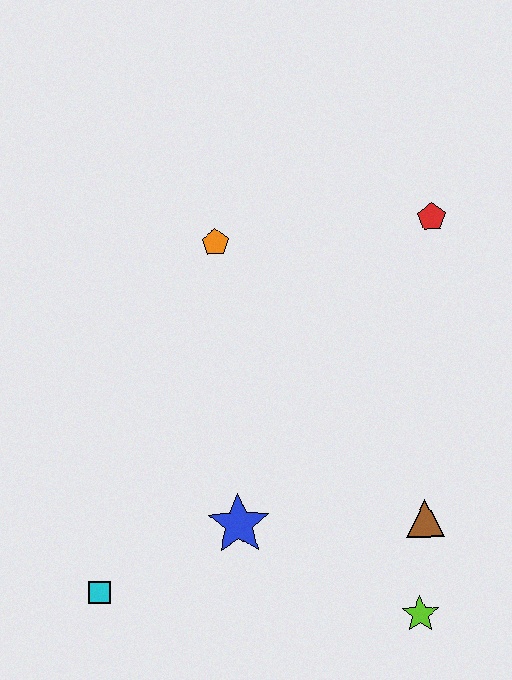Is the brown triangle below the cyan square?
No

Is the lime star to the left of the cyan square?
No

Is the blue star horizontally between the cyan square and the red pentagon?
Yes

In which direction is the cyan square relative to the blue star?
The cyan square is to the left of the blue star.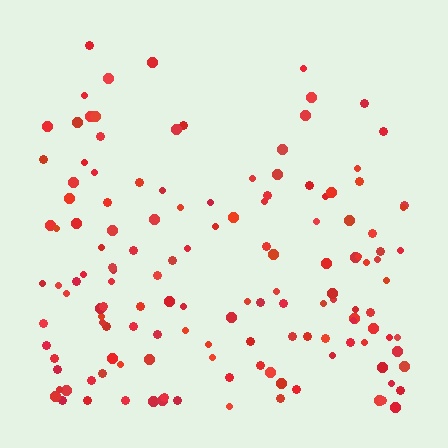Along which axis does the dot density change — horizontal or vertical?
Vertical.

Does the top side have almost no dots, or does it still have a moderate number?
Still a moderate number, just noticeably fewer than the bottom.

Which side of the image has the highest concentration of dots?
The bottom.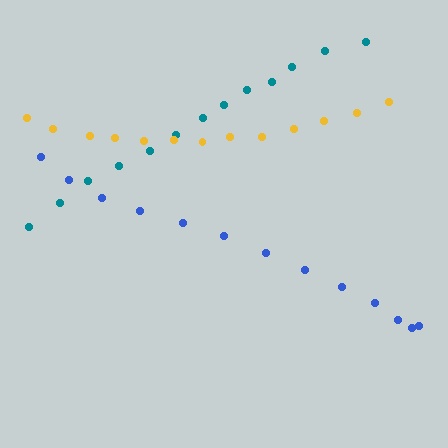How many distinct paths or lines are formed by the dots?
There are 3 distinct paths.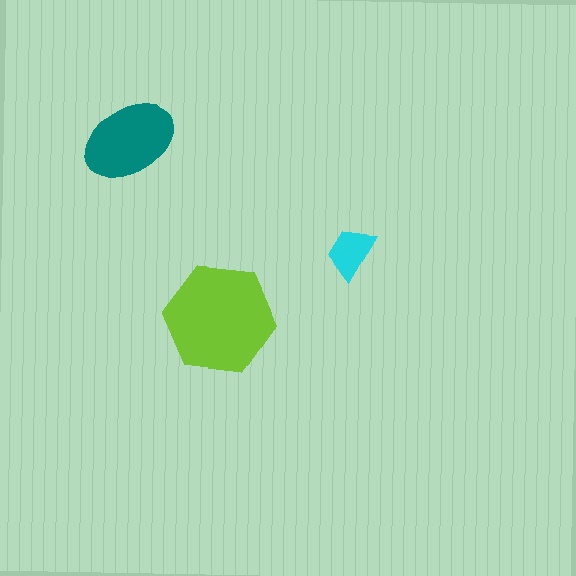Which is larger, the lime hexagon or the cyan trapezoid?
The lime hexagon.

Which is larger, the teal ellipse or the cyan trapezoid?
The teal ellipse.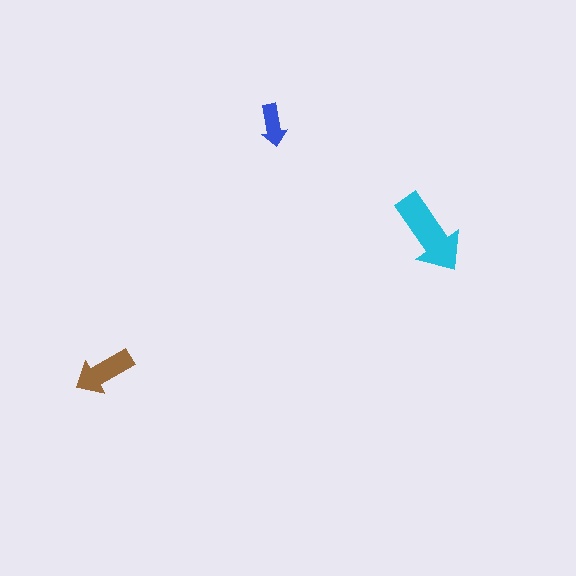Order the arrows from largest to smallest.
the cyan one, the brown one, the blue one.